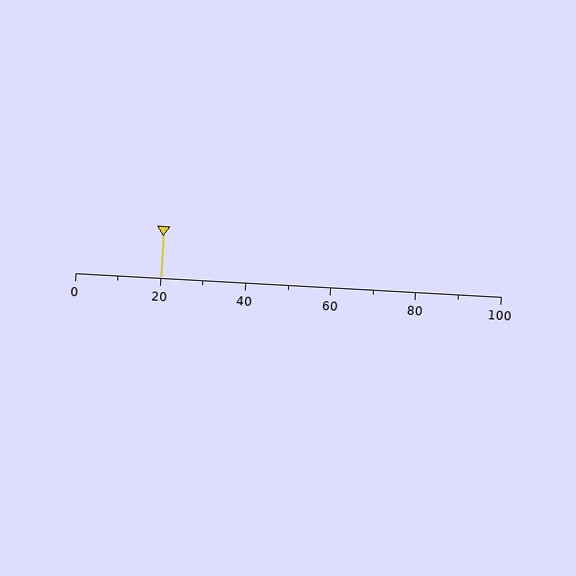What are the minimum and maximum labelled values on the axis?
The axis runs from 0 to 100.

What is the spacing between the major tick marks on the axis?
The major ticks are spaced 20 apart.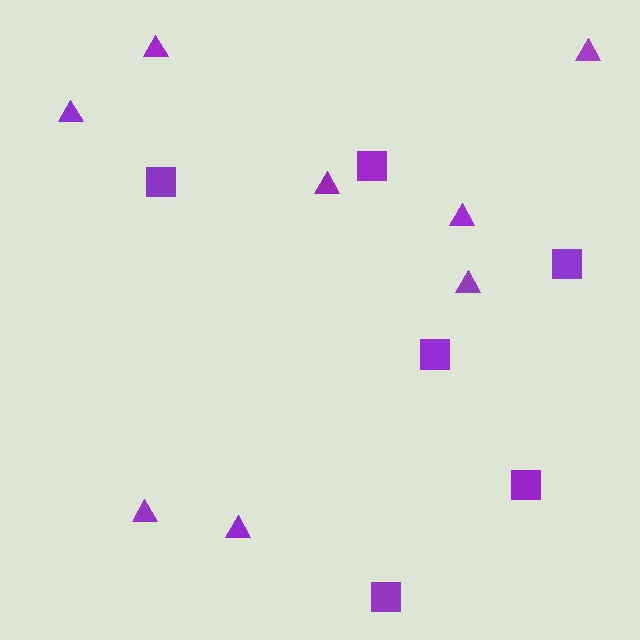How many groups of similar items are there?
There are 2 groups: one group of triangles (8) and one group of squares (6).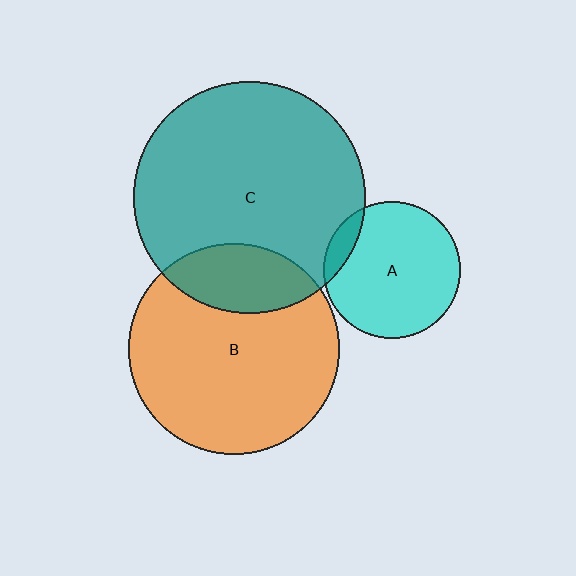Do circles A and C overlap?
Yes.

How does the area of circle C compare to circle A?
Approximately 2.9 times.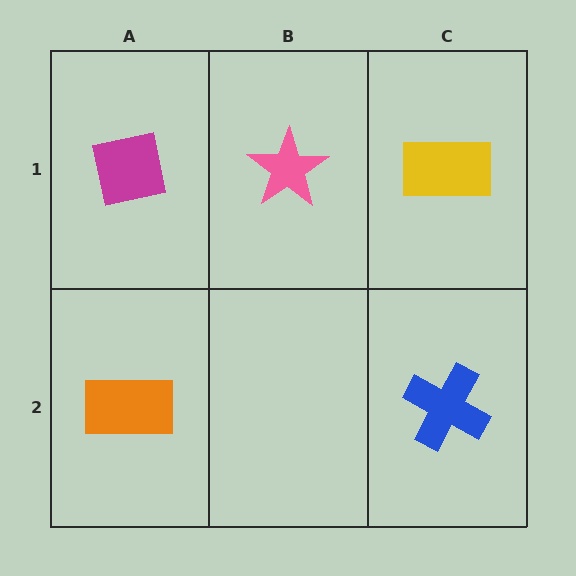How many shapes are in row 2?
2 shapes.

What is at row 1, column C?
A yellow rectangle.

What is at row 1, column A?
A magenta square.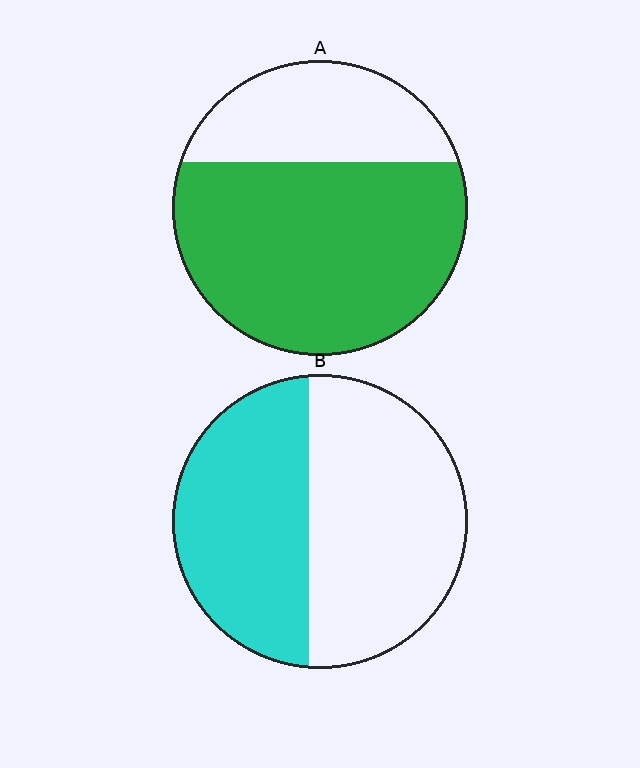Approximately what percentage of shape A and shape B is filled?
A is approximately 70% and B is approximately 45%.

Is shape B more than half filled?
No.